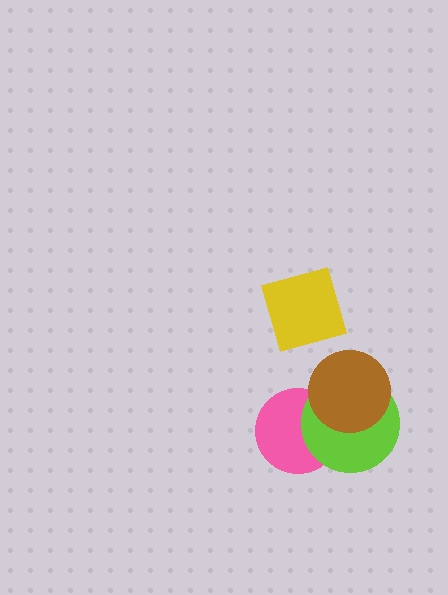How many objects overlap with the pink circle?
2 objects overlap with the pink circle.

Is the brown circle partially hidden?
No, no other shape covers it.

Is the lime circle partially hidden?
Yes, it is partially covered by another shape.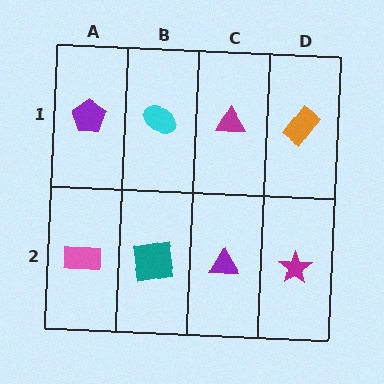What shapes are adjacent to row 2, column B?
A cyan ellipse (row 1, column B), a pink rectangle (row 2, column A), a purple triangle (row 2, column C).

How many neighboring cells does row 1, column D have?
2.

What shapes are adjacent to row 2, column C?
A magenta triangle (row 1, column C), a teal square (row 2, column B), a magenta star (row 2, column D).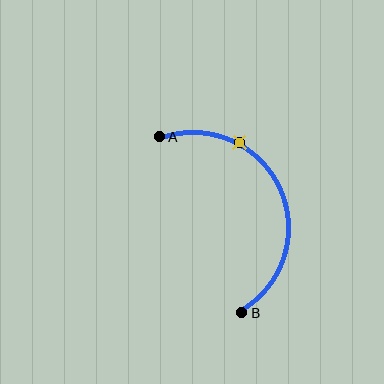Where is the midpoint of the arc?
The arc midpoint is the point on the curve farthest from the straight line joining A and B. It sits to the right of that line.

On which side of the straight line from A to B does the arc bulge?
The arc bulges to the right of the straight line connecting A and B.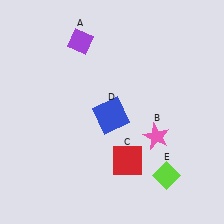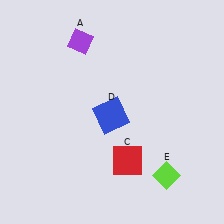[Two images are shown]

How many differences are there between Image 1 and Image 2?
There is 1 difference between the two images.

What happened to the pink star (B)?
The pink star (B) was removed in Image 2. It was in the bottom-right area of Image 1.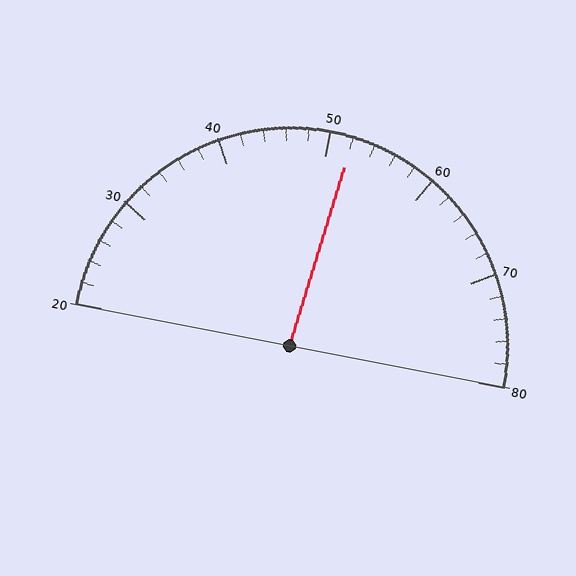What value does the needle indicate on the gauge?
The needle indicates approximately 52.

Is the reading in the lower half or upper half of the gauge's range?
The reading is in the upper half of the range (20 to 80).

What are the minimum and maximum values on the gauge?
The gauge ranges from 20 to 80.